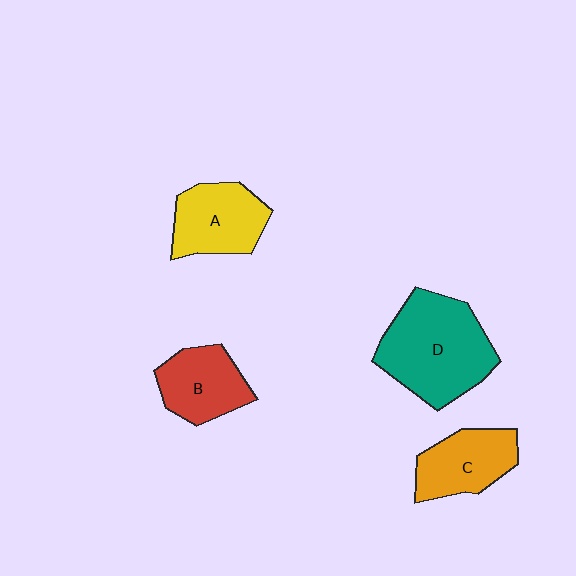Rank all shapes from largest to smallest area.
From largest to smallest: D (teal), A (yellow), C (orange), B (red).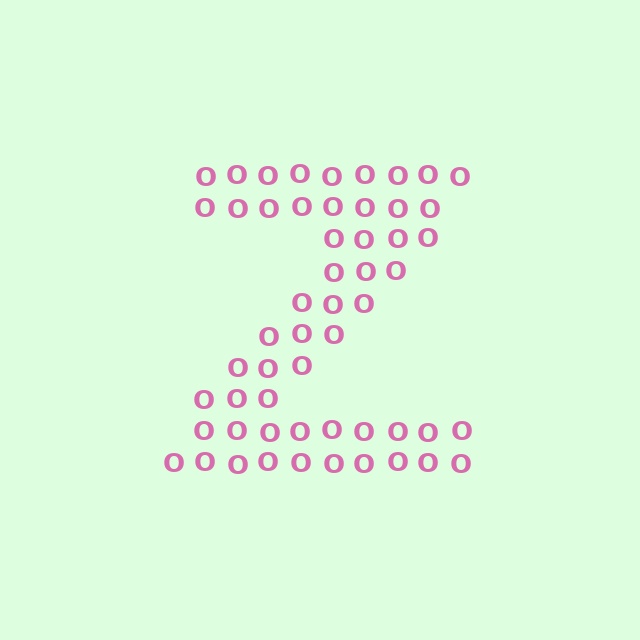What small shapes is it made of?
It is made of small letter O's.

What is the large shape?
The large shape is the letter Z.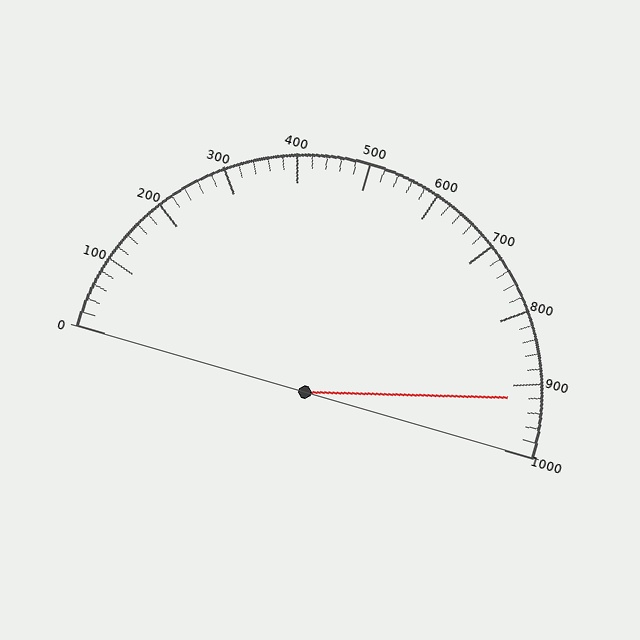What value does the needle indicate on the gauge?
The needle indicates approximately 920.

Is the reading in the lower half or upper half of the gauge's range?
The reading is in the upper half of the range (0 to 1000).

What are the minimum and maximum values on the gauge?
The gauge ranges from 0 to 1000.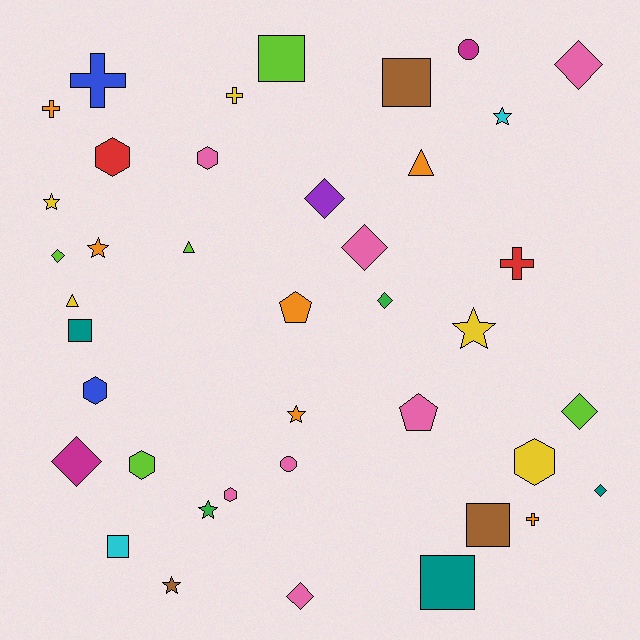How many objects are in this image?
There are 40 objects.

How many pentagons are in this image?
There are 2 pentagons.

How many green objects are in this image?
There are 2 green objects.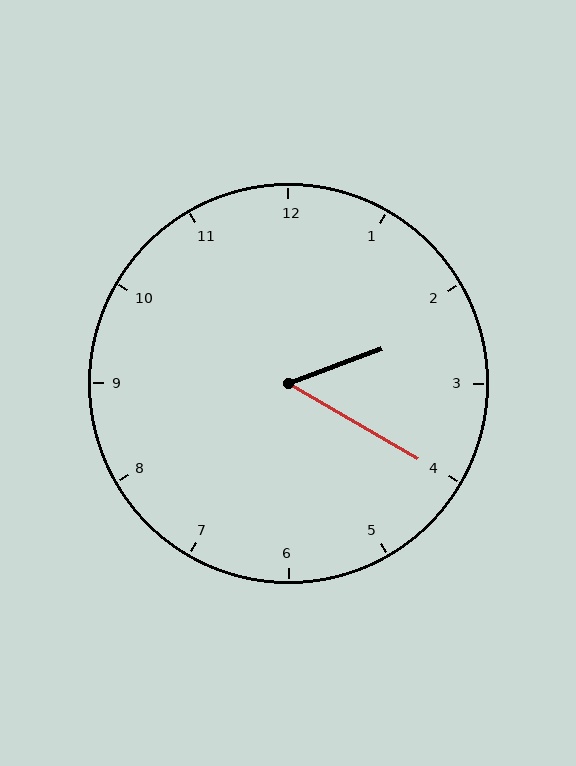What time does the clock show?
2:20.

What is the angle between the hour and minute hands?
Approximately 50 degrees.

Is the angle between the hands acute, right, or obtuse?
It is acute.